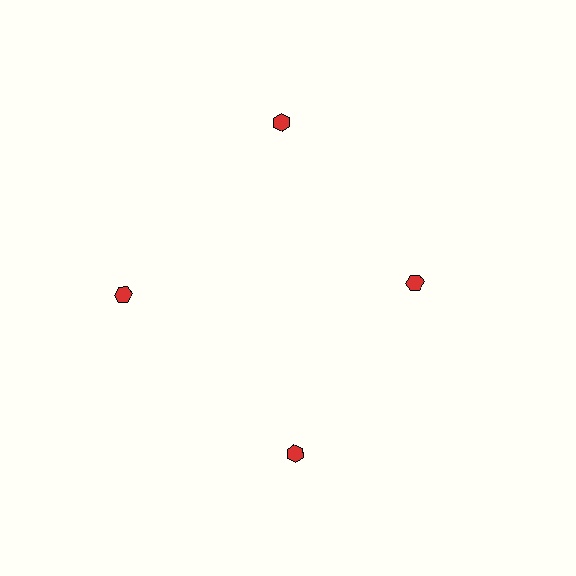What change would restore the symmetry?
The symmetry would be restored by moving it outward, back onto the ring so that all 4 hexagons sit at equal angles and equal distance from the center.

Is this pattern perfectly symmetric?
No. The 4 red hexagons are arranged in a ring, but one element near the 3 o'clock position is pulled inward toward the center, breaking the 4-fold rotational symmetry.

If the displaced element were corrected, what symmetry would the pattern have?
It would have 4-fold rotational symmetry — the pattern would map onto itself every 90 degrees.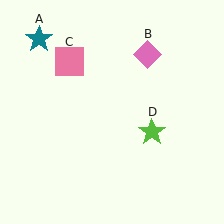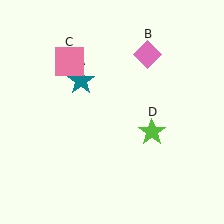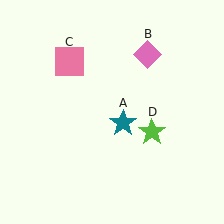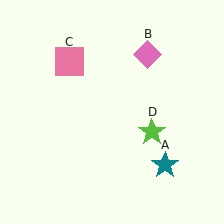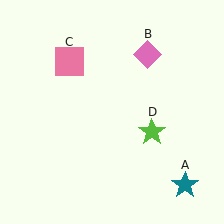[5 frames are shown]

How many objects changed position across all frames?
1 object changed position: teal star (object A).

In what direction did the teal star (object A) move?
The teal star (object A) moved down and to the right.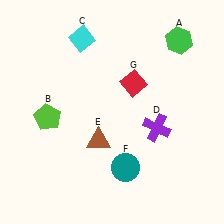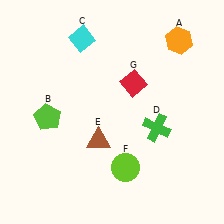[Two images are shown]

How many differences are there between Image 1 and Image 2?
There are 3 differences between the two images.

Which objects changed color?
A changed from green to orange. D changed from purple to green. F changed from teal to lime.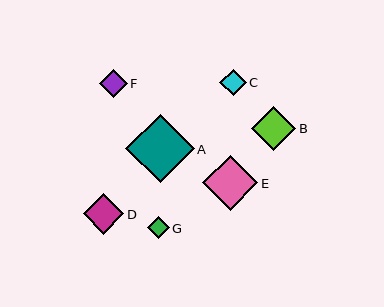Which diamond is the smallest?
Diamond G is the smallest with a size of approximately 22 pixels.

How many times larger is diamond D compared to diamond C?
Diamond D is approximately 1.5 times the size of diamond C.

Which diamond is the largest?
Diamond A is the largest with a size of approximately 68 pixels.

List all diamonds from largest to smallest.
From largest to smallest: A, E, B, D, F, C, G.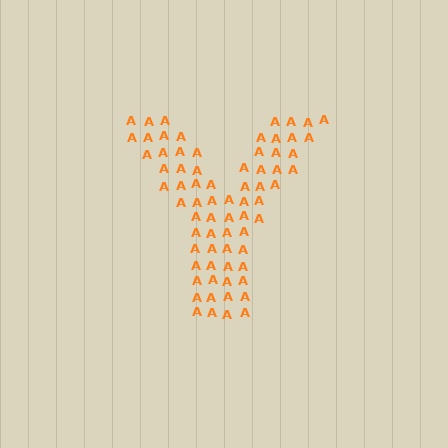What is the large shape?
The large shape is the letter Y.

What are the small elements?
The small elements are letter A's.